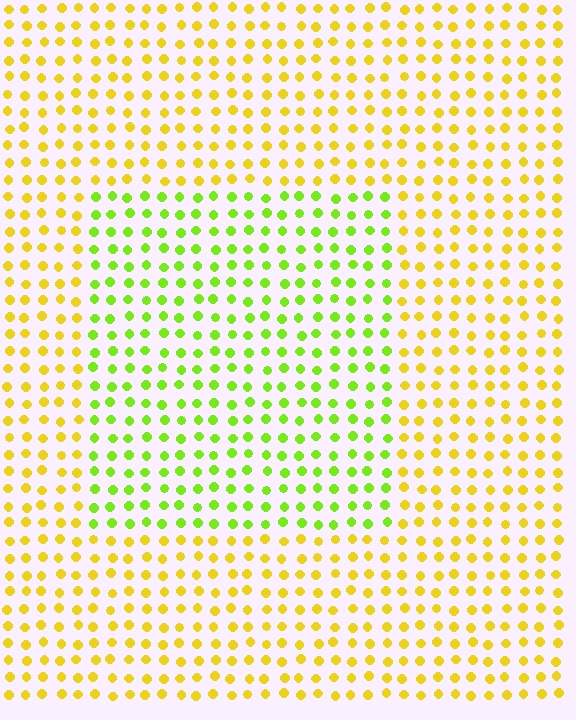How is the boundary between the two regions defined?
The boundary is defined purely by a slight shift in hue (about 41 degrees). Spacing, size, and orientation are identical on both sides.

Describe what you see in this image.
The image is filled with small yellow elements in a uniform arrangement. A rectangle-shaped region is visible where the elements are tinted to a slightly different hue, forming a subtle color boundary.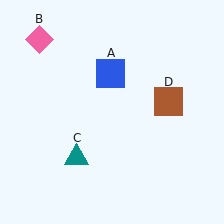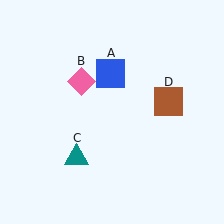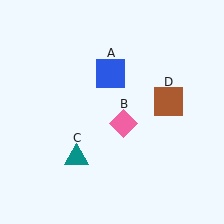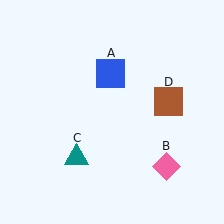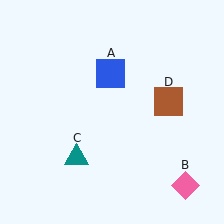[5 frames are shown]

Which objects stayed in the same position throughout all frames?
Blue square (object A) and teal triangle (object C) and brown square (object D) remained stationary.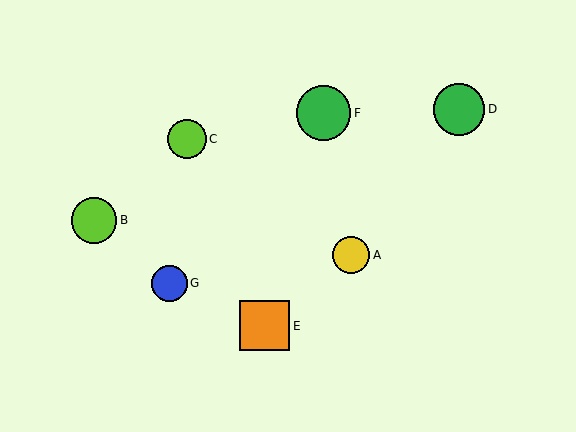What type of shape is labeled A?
Shape A is a yellow circle.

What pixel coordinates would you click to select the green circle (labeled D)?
Click at (459, 109) to select the green circle D.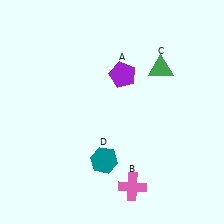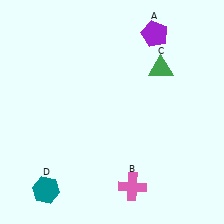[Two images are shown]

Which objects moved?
The objects that moved are: the purple pentagon (A), the teal hexagon (D).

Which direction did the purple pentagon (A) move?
The purple pentagon (A) moved up.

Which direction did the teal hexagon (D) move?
The teal hexagon (D) moved left.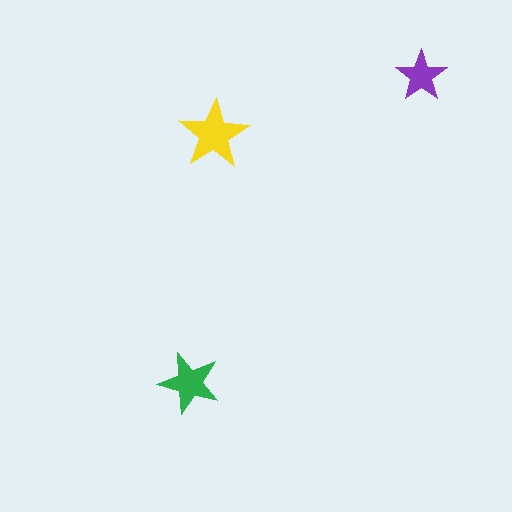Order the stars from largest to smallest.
the yellow one, the green one, the purple one.